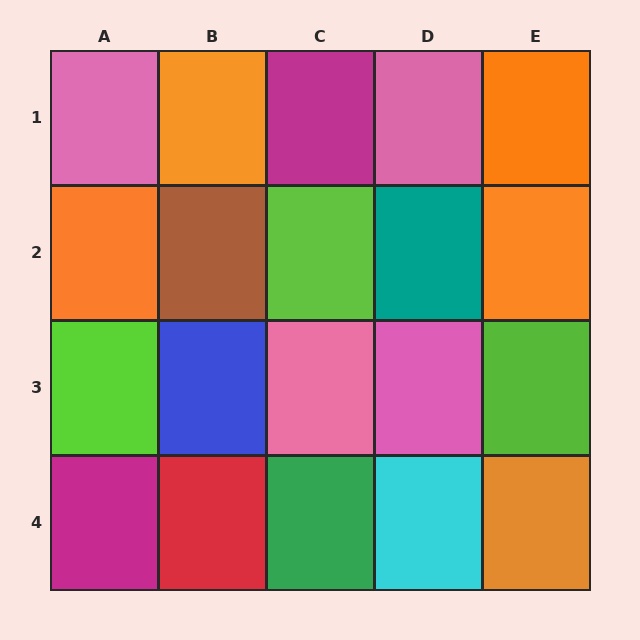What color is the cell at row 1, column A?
Pink.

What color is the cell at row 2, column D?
Teal.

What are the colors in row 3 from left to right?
Lime, blue, pink, pink, lime.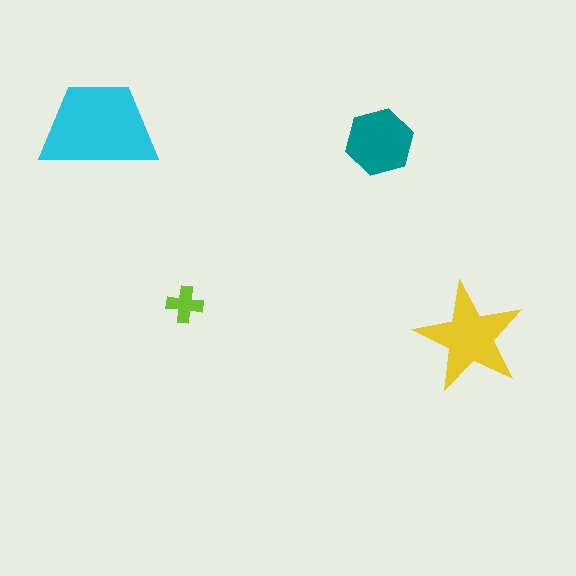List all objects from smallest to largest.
The lime cross, the teal hexagon, the yellow star, the cyan trapezoid.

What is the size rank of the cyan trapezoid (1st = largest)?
1st.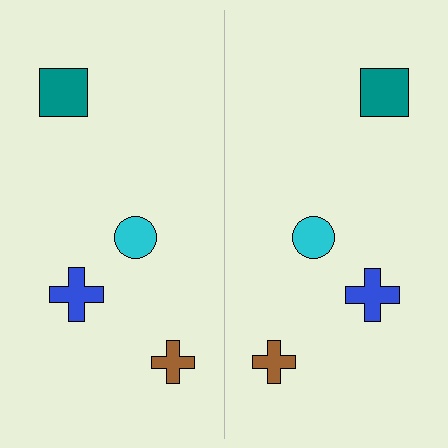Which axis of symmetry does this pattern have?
The pattern has a vertical axis of symmetry running through the center of the image.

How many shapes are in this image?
There are 8 shapes in this image.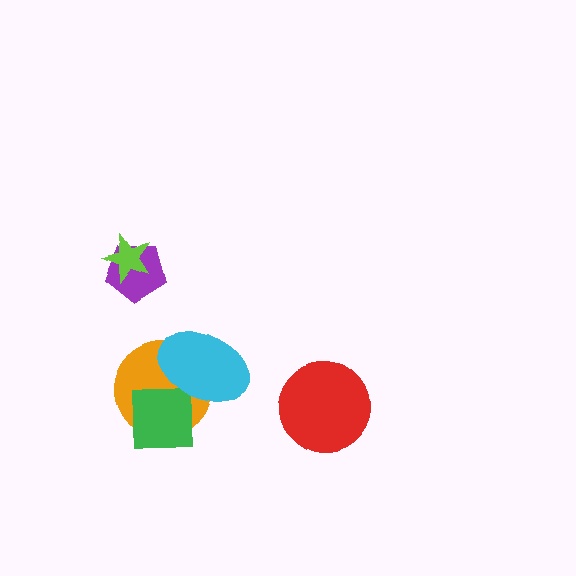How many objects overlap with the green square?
2 objects overlap with the green square.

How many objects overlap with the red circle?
0 objects overlap with the red circle.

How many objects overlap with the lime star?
1 object overlaps with the lime star.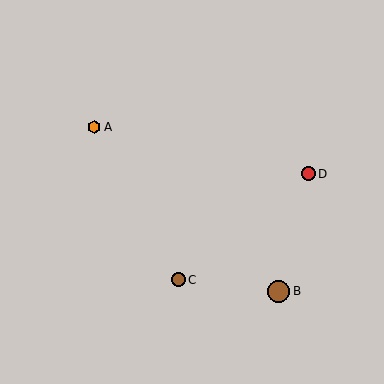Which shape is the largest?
The brown circle (labeled B) is the largest.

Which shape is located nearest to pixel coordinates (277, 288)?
The brown circle (labeled B) at (278, 291) is nearest to that location.